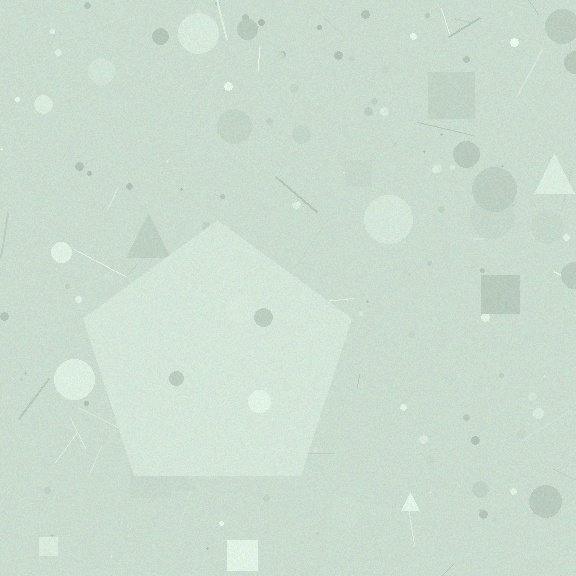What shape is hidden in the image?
A pentagon is hidden in the image.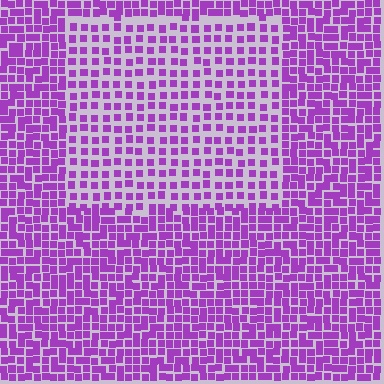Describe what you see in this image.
The image contains small purple elements arranged at two different densities. A rectangle-shaped region is visible where the elements are less densely packed than the surrounding area.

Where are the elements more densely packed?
The elements are more densely packed outside the rectangle boundary.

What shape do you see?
I see a rectangle.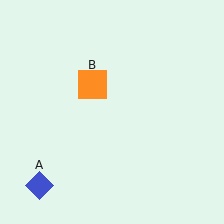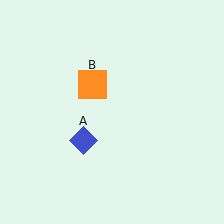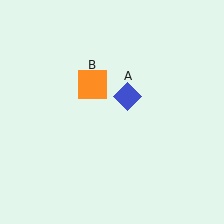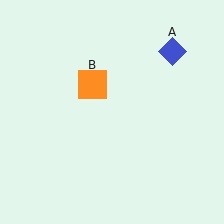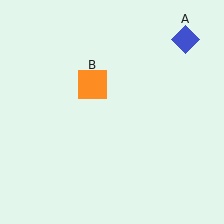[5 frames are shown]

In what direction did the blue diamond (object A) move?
The blue diamond (object A) moved up and to the right.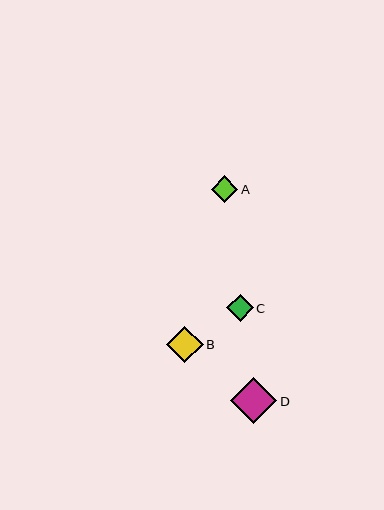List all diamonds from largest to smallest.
From largest to smallest: D, B, C, A.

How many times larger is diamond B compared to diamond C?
Diamond B is approximately 1.4 times the size of diamond C.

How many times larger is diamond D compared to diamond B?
Diamond D is approximately 1.3 times the size of diamond B.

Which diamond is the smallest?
Diamond A is the smallest with a size of approximately 26 pixels.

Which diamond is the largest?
Diamond D is the largest with a size of approximately 46 pixels.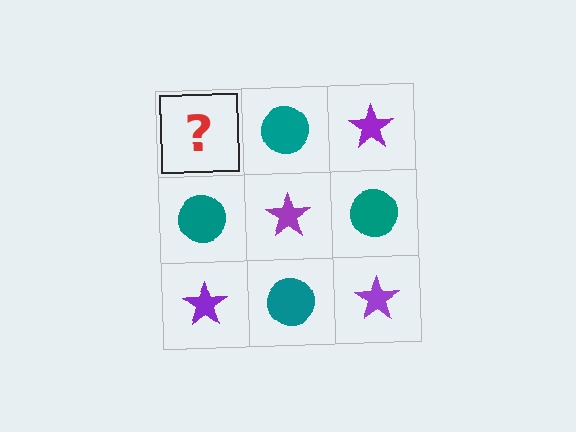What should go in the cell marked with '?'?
The missing cell should contain a purple star.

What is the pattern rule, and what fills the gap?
The rule is that it alternates purple star and teal circle in a checkerboard pattern. The gap should be filled with a purple star.